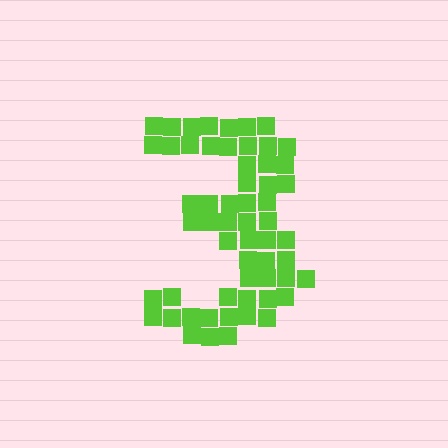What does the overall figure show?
The overall figure shows the digit 3.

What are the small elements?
The small elements are squares.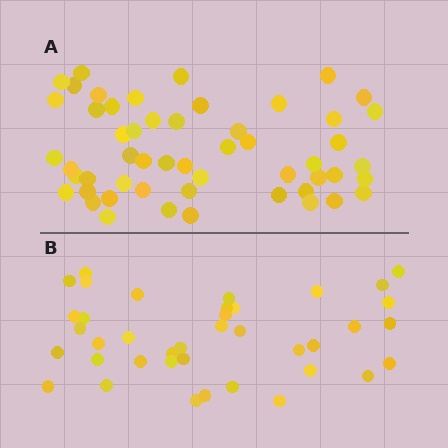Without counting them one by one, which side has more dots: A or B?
Region A (the top region) has more dots.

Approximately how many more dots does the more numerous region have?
Region A has approximately 15 more dots than region B.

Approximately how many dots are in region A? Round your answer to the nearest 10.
About 50 dots. (The exact count is 53, which rounds to 50.)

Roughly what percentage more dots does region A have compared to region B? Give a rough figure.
About 35% more.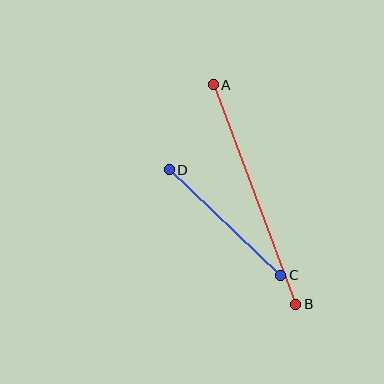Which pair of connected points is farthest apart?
Points A and B are farthest apart.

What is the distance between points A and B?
The distance is approximately 234 pixels.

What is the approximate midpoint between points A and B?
The midpoint is at approximately (255, 195) pixels.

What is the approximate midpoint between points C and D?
The midpoint is at approximately (225, 223) pixels.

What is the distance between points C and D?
The distance is approximately 154 pixels.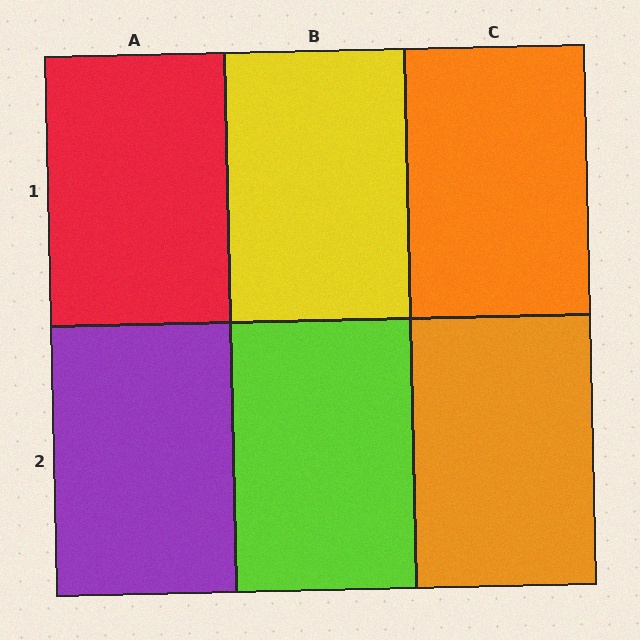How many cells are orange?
2 cells are orange.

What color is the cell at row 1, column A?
Red.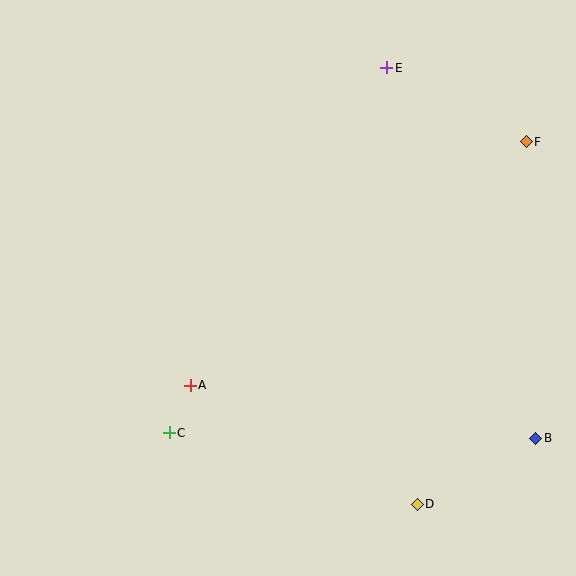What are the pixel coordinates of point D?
Point D is at (417, 504).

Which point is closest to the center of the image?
Point A at (190, 385) is closest to the center.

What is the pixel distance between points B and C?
The distance between B and C is 366 pixels.